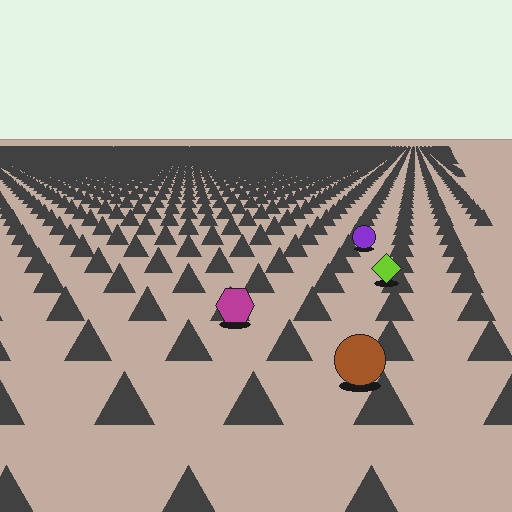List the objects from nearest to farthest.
From nearest to farthest: the brown circle, the magenta hexagon, the lime diamond, the purple circle.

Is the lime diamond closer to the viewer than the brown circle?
No. The brown circle is closer — you can tell from the texture gradient: the ground texture is coarser near it.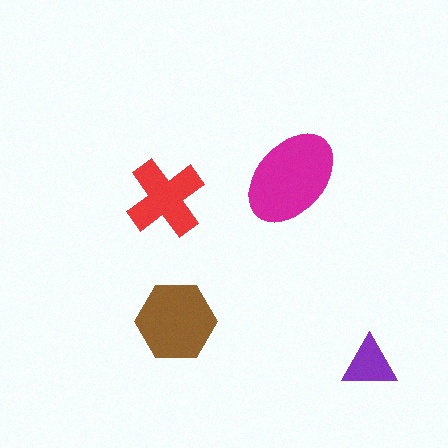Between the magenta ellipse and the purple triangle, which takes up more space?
The magenta ellipse.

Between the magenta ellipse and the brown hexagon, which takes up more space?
The magenta ellipse.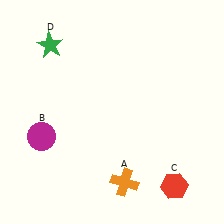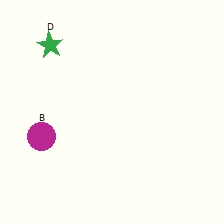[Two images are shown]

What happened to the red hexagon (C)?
The red hexagon (C) was removed in Image 2. It was in the bottom-right area of Image 1.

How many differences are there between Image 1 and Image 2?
There are 2 differences between the two images.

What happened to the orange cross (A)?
The orange cross (A) was removed in Image 2. It was in the bottom-right area of Image 1.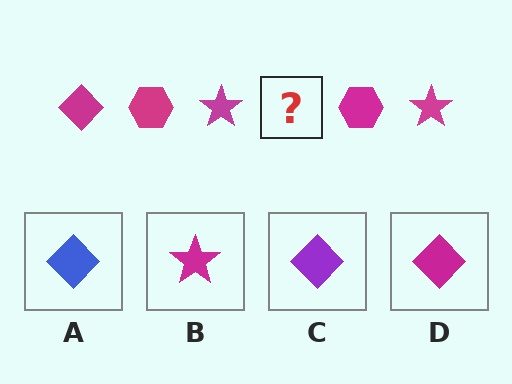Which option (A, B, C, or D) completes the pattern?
D.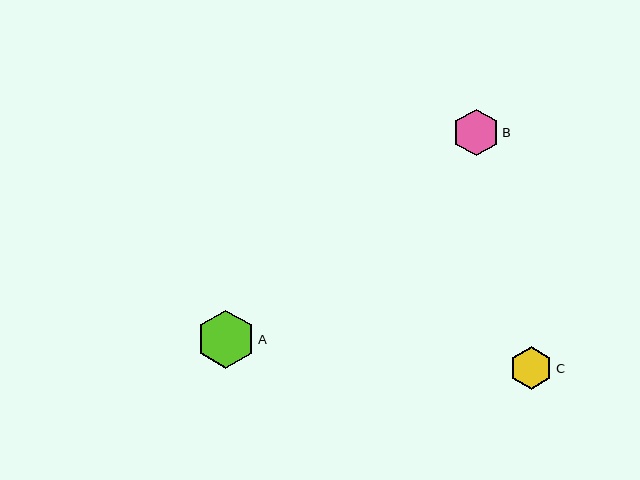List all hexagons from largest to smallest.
From largest to smallest: A, B, C.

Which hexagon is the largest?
Hexagon A is the largest with a size of approximately 58 pixels.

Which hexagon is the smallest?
Hexagon C is the smallest with a size of approximately 43 pixels.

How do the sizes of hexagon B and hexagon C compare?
Hexagon B and hexagon C are approximately the same size.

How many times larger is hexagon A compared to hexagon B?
Hexagon A is approximately 1.2 times the size of hexagon B.